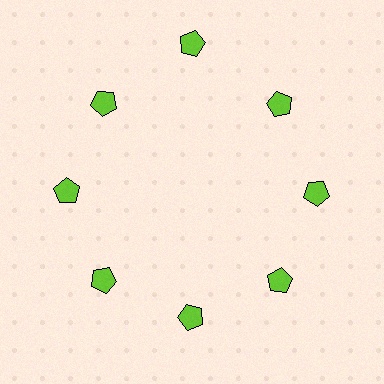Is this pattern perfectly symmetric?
No. The 8 lime pentagons are arranged in a ring, but one element near the 12 o'clock position is pushed outward from the center, breaking the 8-fold rotational symmetry.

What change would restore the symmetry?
The symmetry would be restored by moving it inward, back onto the ring so that all 8 pentagons sit at equal angles and equal distance from the center.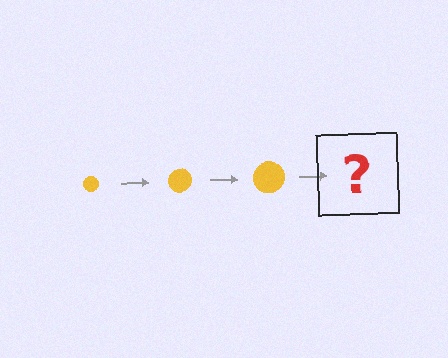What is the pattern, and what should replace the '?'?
The pattern is that the circle gets progressively larger each step. The '?' should be a yellow circle, larger than the previous one.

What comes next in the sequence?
The next element should be a yellow circle, larger than the previous one.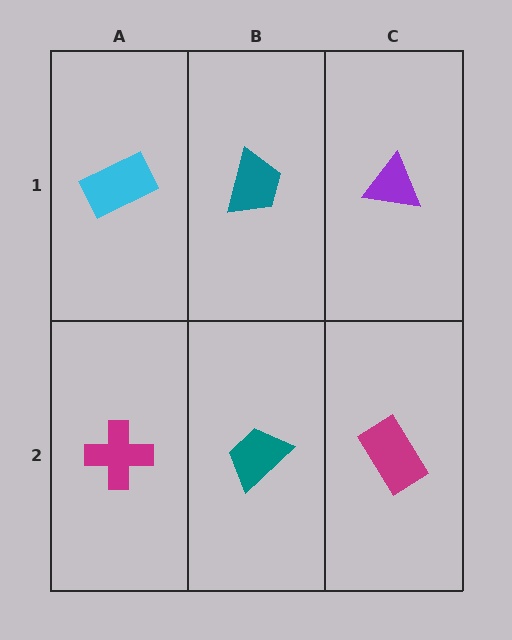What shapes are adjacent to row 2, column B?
A teal trapezoid (row 1, column B), a magenta cross (row 2, column A), a magenta rectangle (row 2, column C).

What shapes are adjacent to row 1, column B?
A teal trapezoid (row 2, column B), a cyan rectangle (row 1, column A), a purple triangle (row 1, column C).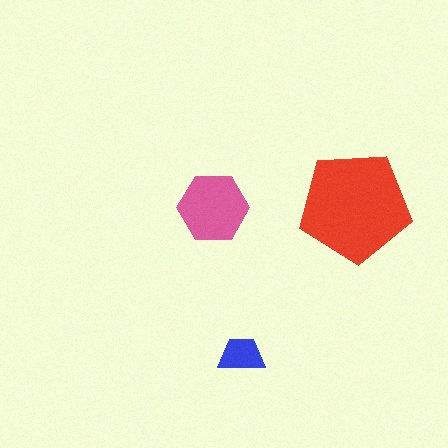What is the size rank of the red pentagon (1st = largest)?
1st.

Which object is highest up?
The red pentagon is topmost.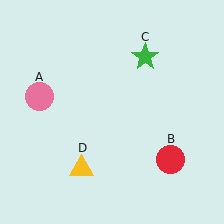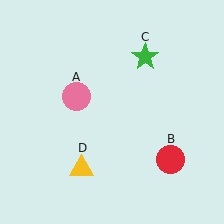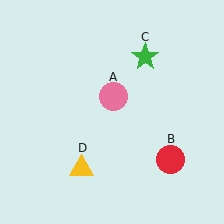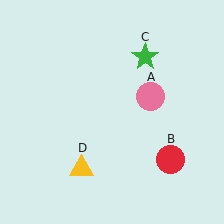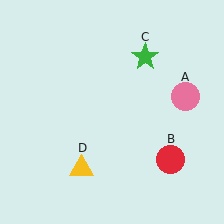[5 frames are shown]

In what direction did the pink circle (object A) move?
The pink circle (object A) moved right.